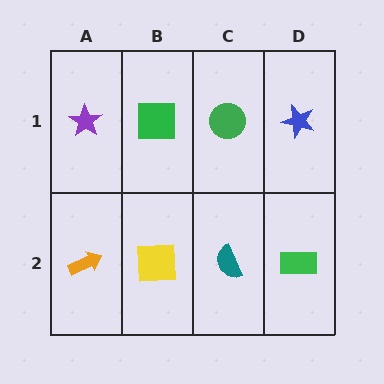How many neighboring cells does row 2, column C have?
3.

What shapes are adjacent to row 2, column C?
A green circle (row 1, column C), a yellow square (row 2, column B), a green rectangle (row 2, column D).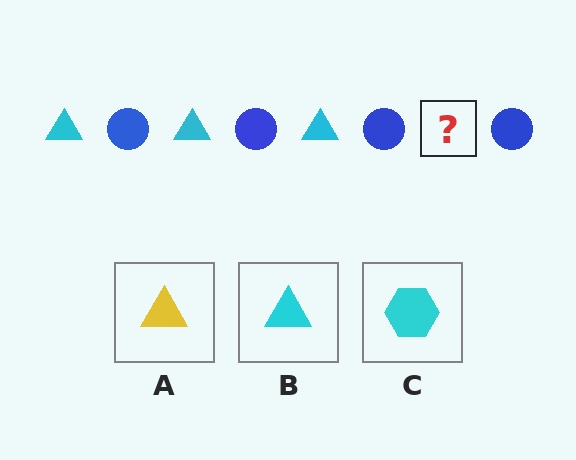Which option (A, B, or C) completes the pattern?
B.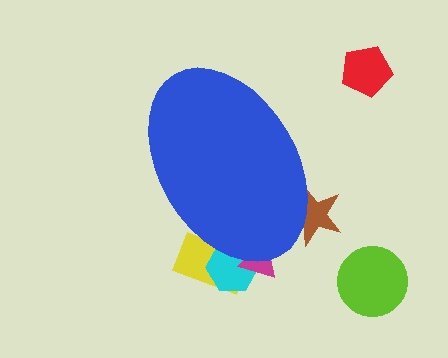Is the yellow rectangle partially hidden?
Yes, the yellow rectangle is partially hidden behind the blue ellipse.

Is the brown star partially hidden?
Yes, the brown star is partially hidden behind the blue ellipse.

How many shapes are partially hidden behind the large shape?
4 shapes are partially hidden.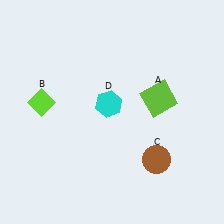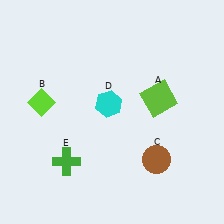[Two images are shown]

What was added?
A green cross (E) was added in Image 2.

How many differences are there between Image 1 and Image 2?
There is 1 difference between the two images.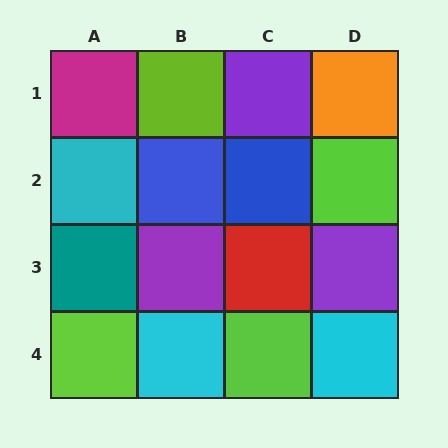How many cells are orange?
1 cell is orange.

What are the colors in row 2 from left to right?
Cyan, blue, blue, lime.